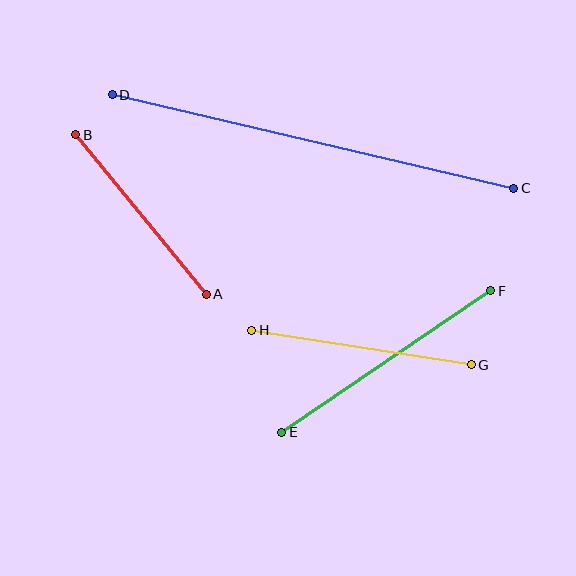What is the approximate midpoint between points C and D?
The midpoint is at approximately (313, 142) pixels.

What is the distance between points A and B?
The distance is approximately 206 pixels.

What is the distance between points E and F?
The distance is approximately 252 pixels.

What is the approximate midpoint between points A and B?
The midpoint is at approximately (141, 215) pixels.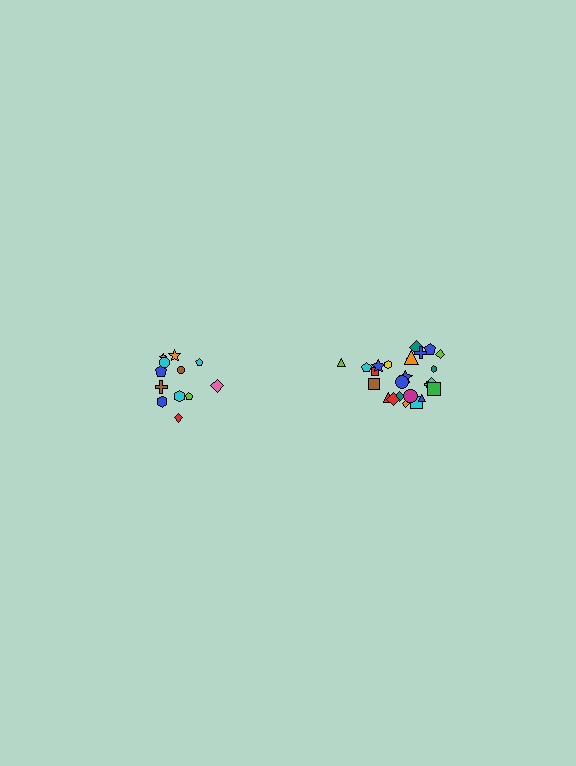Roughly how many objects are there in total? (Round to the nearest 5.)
Roughly 35 objects in total.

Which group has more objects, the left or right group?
The right group.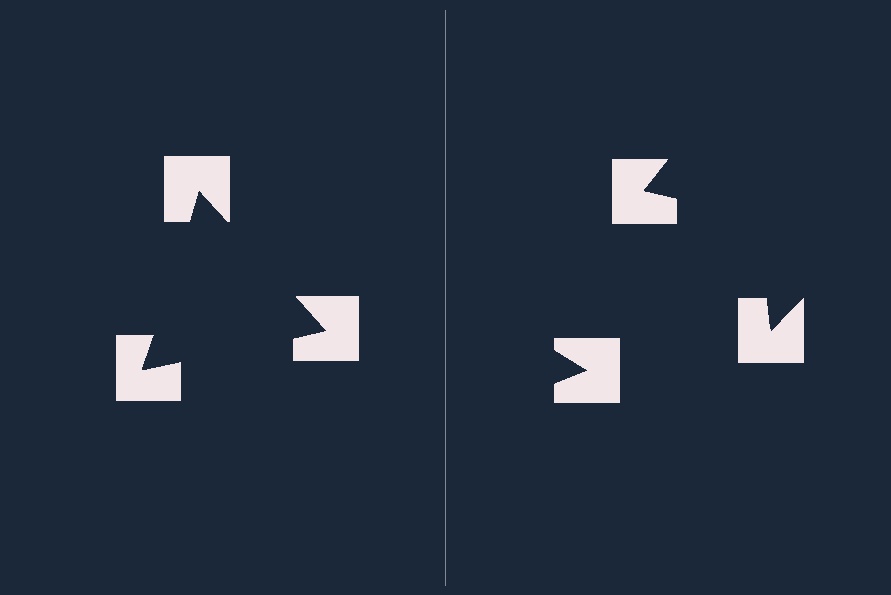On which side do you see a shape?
An illusory triangle appears on the left side. On the right side the wedge cuts are rotated, so no coherent shape forms.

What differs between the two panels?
The notched squares are positioned identically on both sides; only the wedge orientations differ. On the left they align to a triangle; on the right they are misaligned.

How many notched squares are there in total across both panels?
6 — 3 on each side.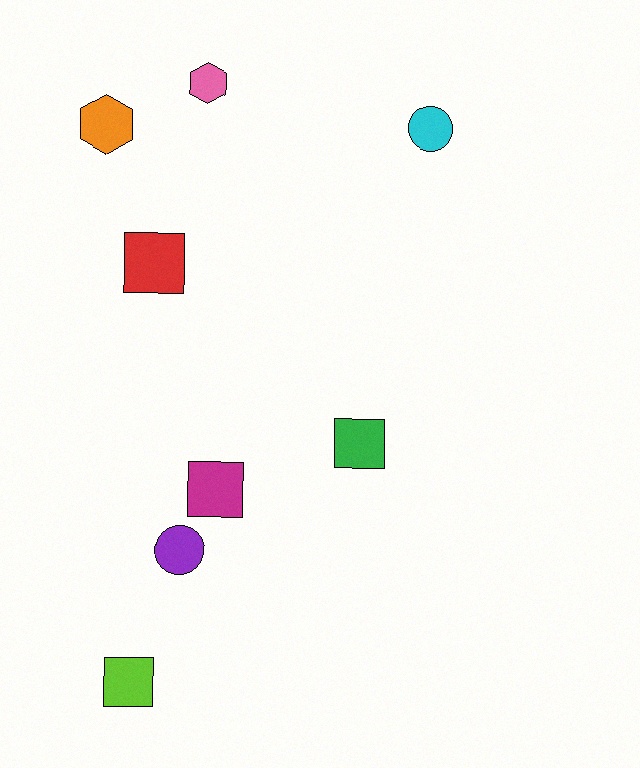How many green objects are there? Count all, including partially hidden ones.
There is 1 green object.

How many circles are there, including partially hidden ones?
There are 2 circles.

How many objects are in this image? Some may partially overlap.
There are 8 objects.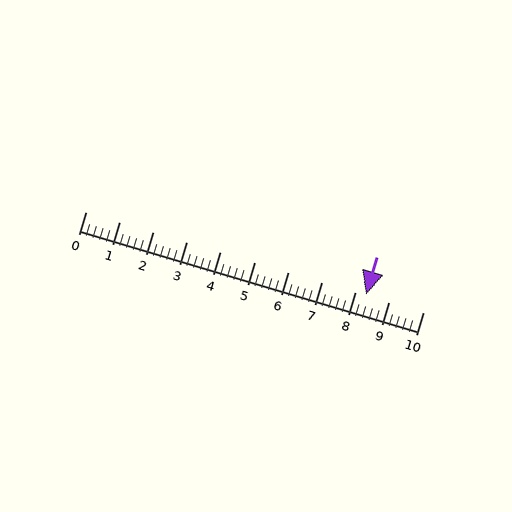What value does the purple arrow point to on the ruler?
The purple arrow points to approximately 8.3.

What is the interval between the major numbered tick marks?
The major tick marks are spaced 1 units apart.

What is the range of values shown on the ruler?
The ruler shows values from 0 to 10.